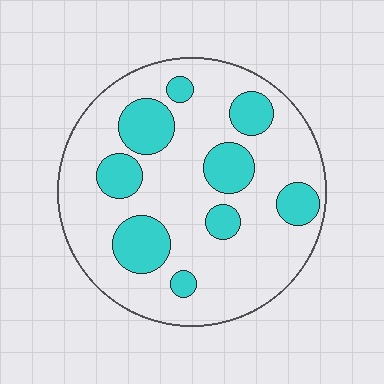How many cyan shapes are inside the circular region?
9.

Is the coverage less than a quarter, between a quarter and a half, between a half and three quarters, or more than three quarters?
Between a quarter and a half.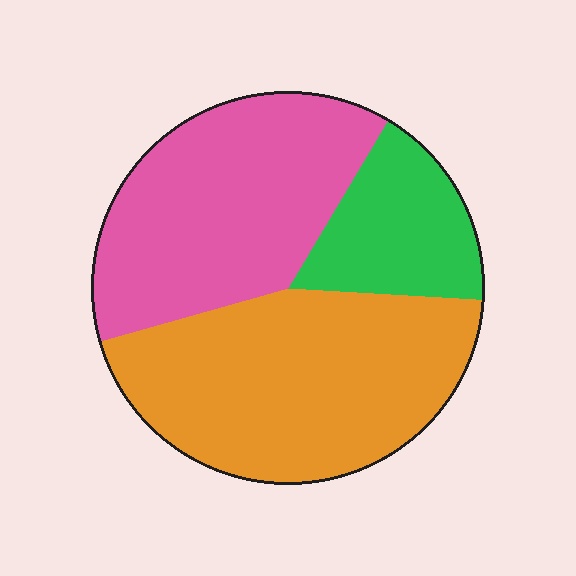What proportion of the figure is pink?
Pink covers about 40% of the figure.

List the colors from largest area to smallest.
From largest to smallest: orange, pink, green.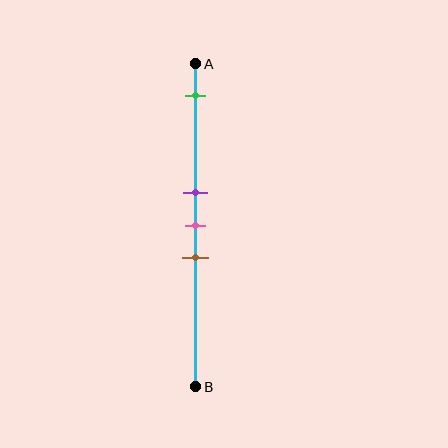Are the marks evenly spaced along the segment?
No, the marks are not evenly spaced.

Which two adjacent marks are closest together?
The purple and pink marks are the closest adjacent pair.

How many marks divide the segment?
There are 4 marks dividing the segment.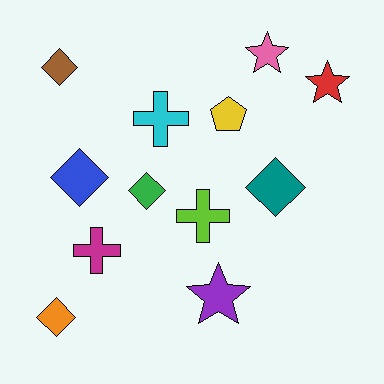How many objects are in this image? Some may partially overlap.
There are 12 objects.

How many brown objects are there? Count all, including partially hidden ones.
There is 1 brown object.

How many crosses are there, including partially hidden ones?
There are 3 crosses.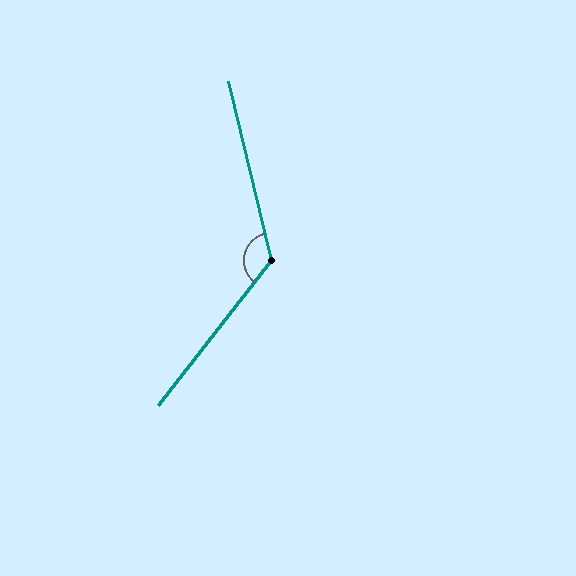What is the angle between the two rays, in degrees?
Approximately 129 degrees.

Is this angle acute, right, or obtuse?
It is obtuse.